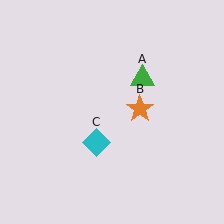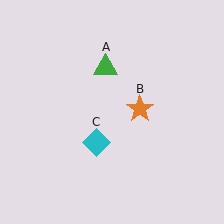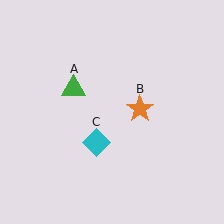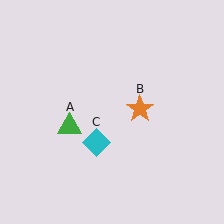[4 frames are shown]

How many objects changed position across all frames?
1 object changed position: green triangle (object A).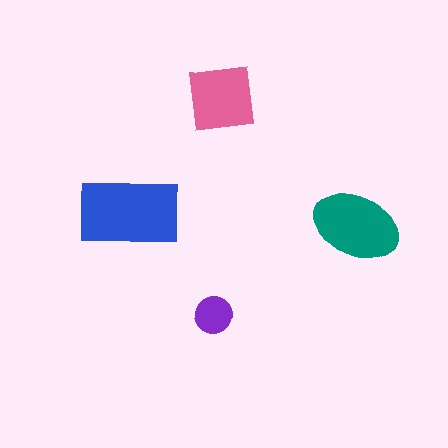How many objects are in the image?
There are 4 objects in the image.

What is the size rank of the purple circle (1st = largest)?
4th.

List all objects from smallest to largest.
The purple circle, the pink square, the teal ellipse, the blue rectangle.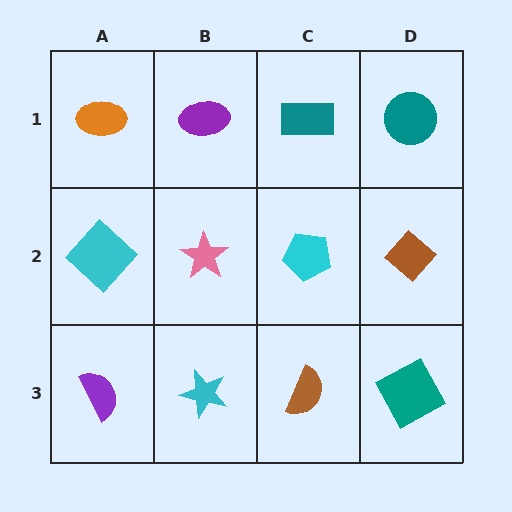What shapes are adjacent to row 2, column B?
A purple ellipse (row 1, column B), a cyan star (row 3, column B), a cyan diamond (row 2, column A), a cyan pentagon (row 2, column C).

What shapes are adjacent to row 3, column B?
A pink star (row 2, column B), a purple semicircle (row 3, column A), a brown semicircle (row 3, column C).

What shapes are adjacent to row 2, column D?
A teal circle (row 1, column D), a teal square (row 3, column D), a cyan pentagon (row 2, column C).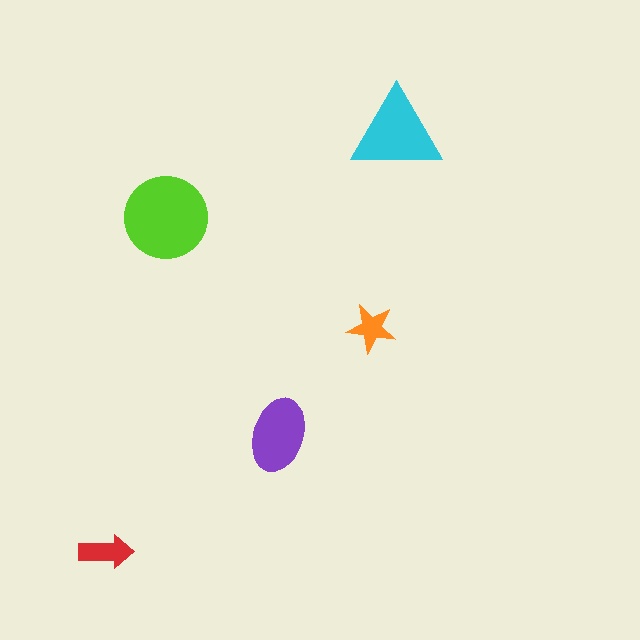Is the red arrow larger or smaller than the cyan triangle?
Smaller.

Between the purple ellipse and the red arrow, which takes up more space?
The purple ellipse.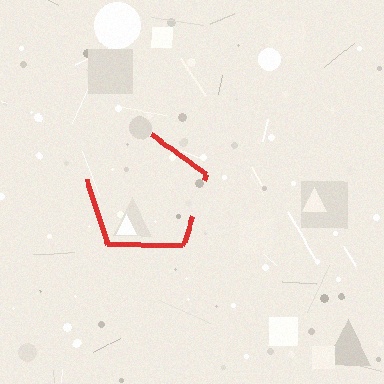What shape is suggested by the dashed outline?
The dashed outline suggests a pentagon.